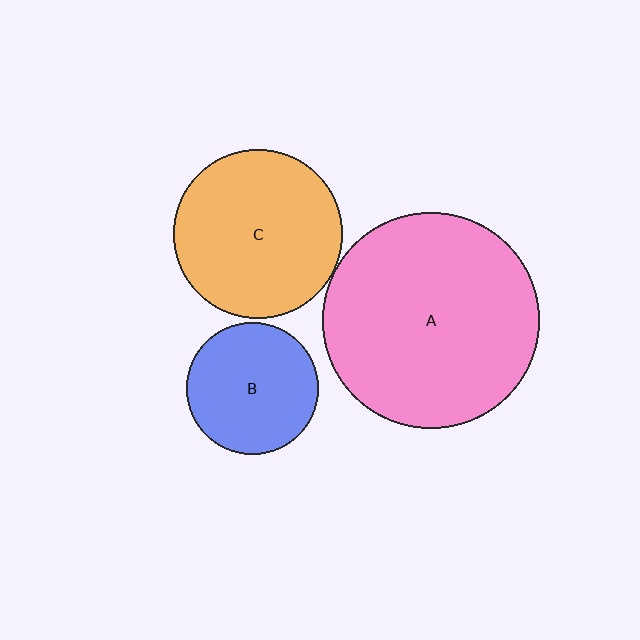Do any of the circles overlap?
No, none of the circles overlap.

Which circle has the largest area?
Circle A (pink).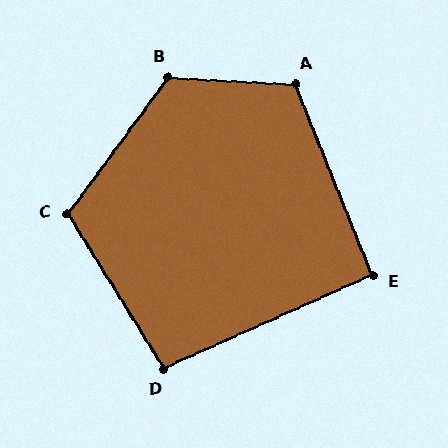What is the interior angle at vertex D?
Approximately 98 degrees (obtuse).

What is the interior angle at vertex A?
Approximately 115 degrees (obtuse).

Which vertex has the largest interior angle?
B, at approximately 123 degrees.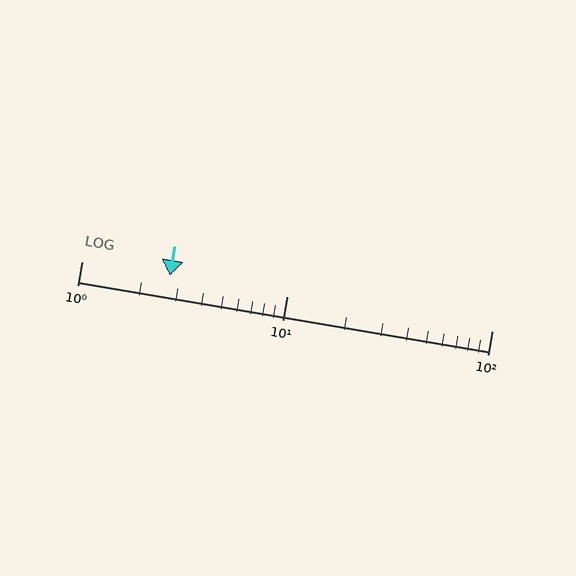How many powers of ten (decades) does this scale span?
The scale spans 2 decades, from 1 to 100.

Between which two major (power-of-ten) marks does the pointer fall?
The pointer is between 1 and 10.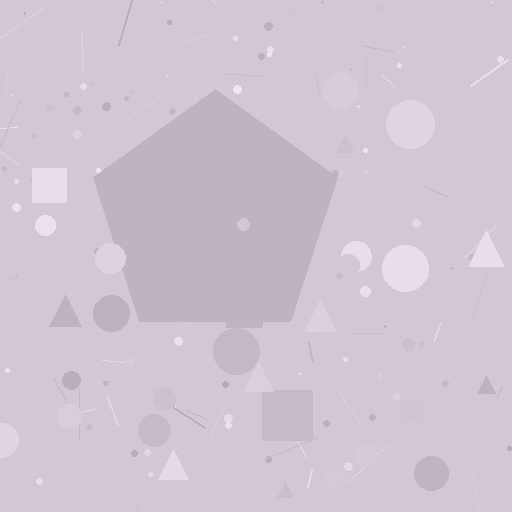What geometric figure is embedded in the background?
A pentagon is embedded in the background.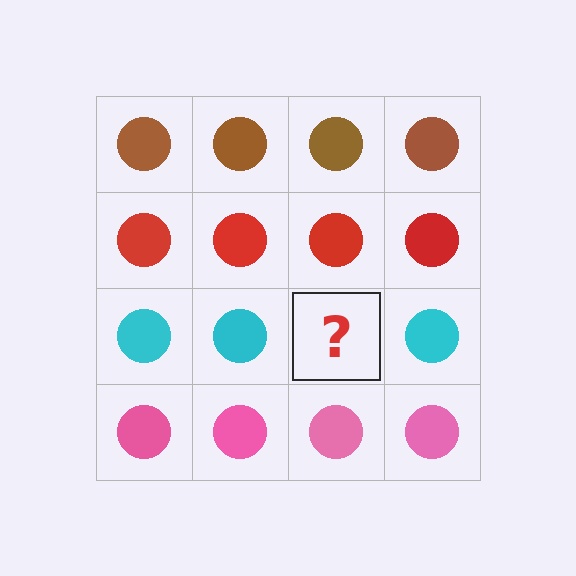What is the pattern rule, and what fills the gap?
The rule is that each row has a consistent color. The gap should be filled with a cyan circle.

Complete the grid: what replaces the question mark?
The question mark should be replaced with a cyan circle.